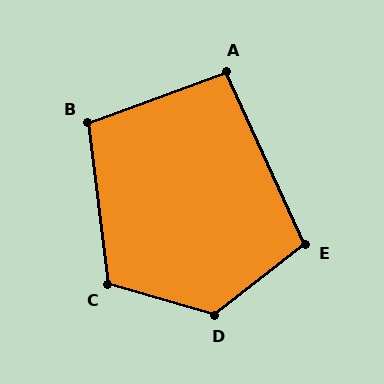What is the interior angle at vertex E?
Approximately 103 degrees (obtuse).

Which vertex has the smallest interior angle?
A, at approximately 94 degrees.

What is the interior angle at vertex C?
Approximately 113 degrees (obtuse).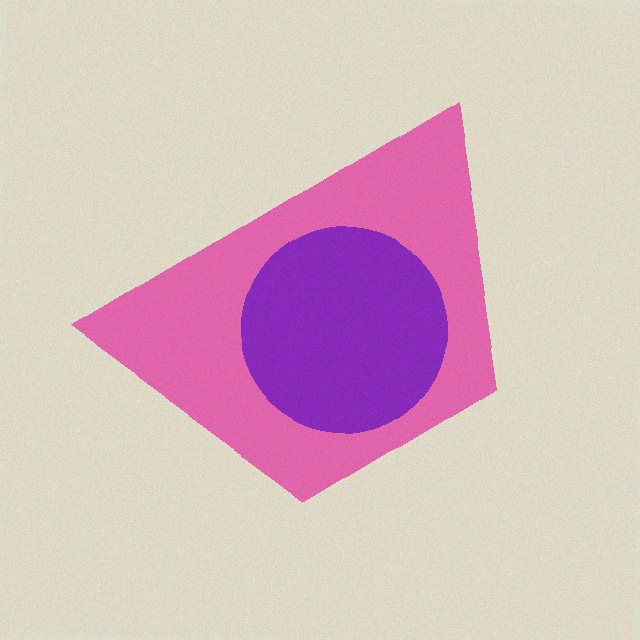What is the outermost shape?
The pink trapezoid.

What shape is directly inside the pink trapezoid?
The purple circle.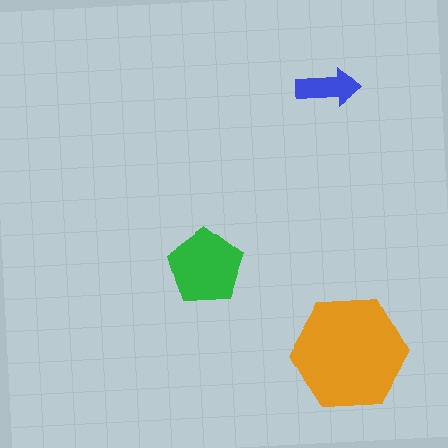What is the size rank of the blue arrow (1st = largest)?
3rd.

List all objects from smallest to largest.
The blue arrow, the green pentagon, the orange hexagon.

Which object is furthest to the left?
The green pentagon is leftmost.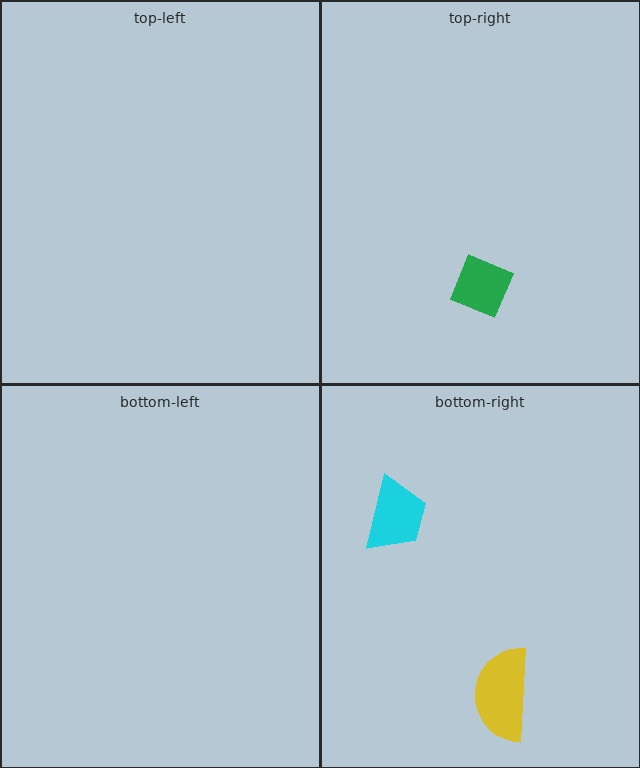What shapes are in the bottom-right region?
The cyan trapezoid, the yellow semicircle.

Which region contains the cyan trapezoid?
The bottom-right region.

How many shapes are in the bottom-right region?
2.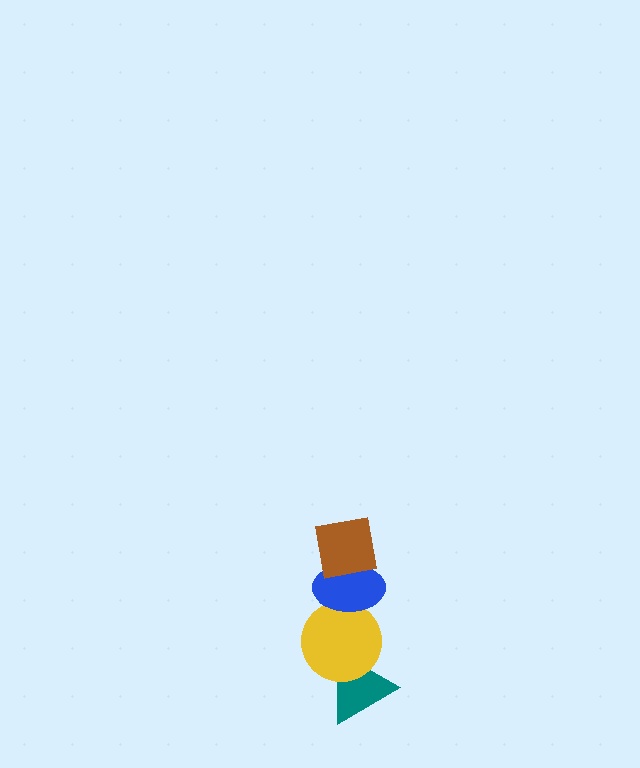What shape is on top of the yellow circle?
The blue ellipse is on top of the yellow circle.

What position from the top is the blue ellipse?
The blue ellipse is 2nd from the top.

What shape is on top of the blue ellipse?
The brown square is on top of the blue ellipse.